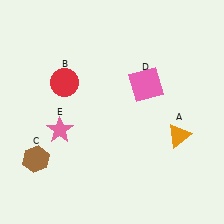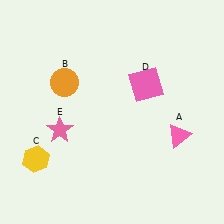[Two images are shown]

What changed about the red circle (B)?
In Image 1, B is red. In Image 2, it changed to orange.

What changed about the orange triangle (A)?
In Image 1, A is orange. In Image 2, it changed to pink.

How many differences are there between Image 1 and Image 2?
There are 3 differences between the two images.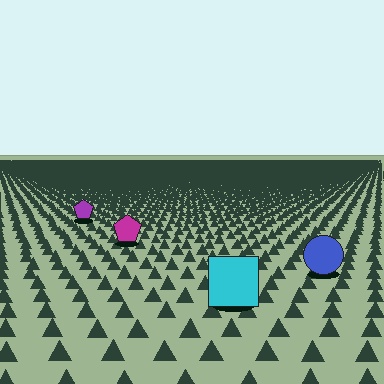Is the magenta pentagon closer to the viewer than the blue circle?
No. The blue circle is closer — you can tell from the texture gradient: the ground texture is coarser near it.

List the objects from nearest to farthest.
From nearest to farthest: the cyan square, the blue circle, the magenta pentagon, the purple pentagon.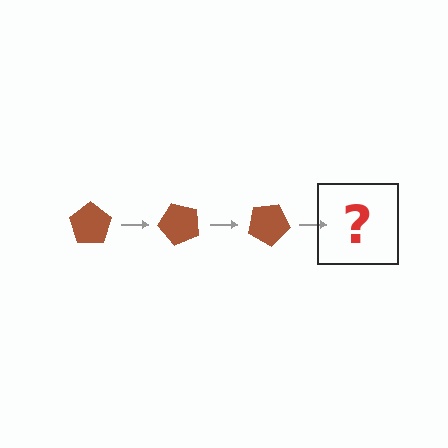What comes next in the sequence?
The next element should be a brown pentagon rotated 150 degrees.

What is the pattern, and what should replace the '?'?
The pattern is that the pentagon rotates 50 degrees each step. The '?' should be a brown pentagon rotated 150 degrees.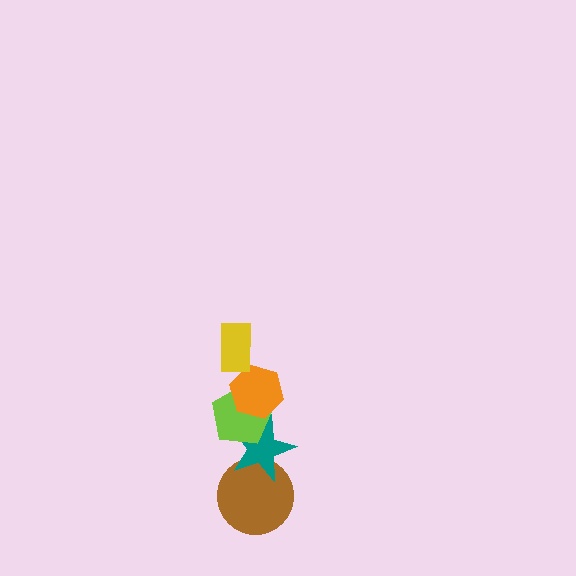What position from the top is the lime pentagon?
The lime pentagon is 3rd from the top.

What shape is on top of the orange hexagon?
The yellow rectangle is on top of the orange hexagon.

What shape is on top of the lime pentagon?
The orange hexagon is on top of the lime pentagon.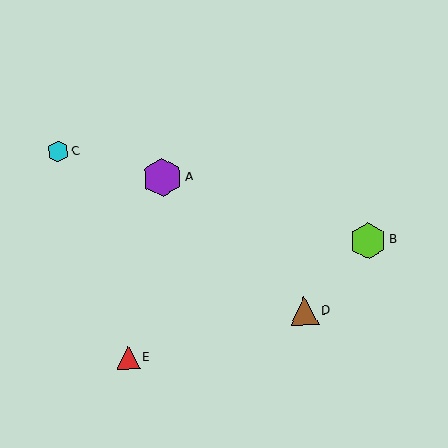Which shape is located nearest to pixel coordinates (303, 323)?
The brown triangle (labeled D) at (305, 311) is nearest to that location.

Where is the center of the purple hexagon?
The center of the purple hexagon is at (162, 177).